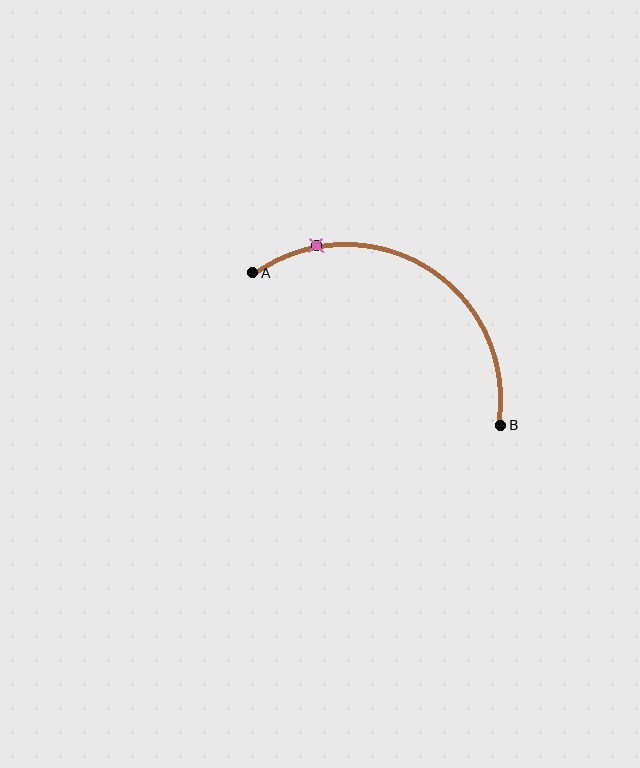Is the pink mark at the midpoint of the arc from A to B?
No. The pink mark lies on the arc but is closer to endpoint A. The arc midpoint would be at the point on the curve equidistant along the arc from both A and B.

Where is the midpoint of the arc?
The arc midpoint is the point on the curve farthest from the straight line joining A and B. It sits above that line.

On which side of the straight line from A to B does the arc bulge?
The arc bulges above the straight line connecting A and B.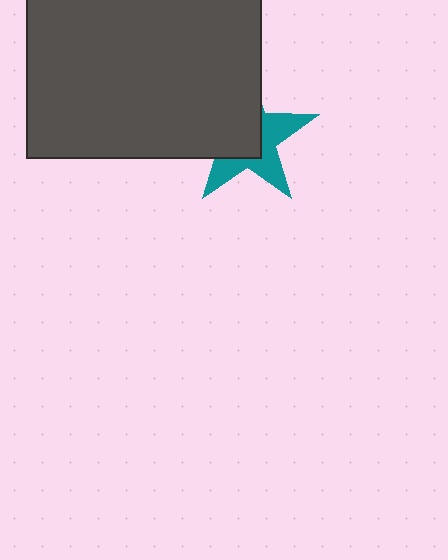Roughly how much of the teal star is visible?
About half of it is visible (roughly 46%).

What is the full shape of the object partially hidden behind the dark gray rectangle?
The partially hidden object is a teal star.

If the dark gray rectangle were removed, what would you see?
You would see the complete teal star.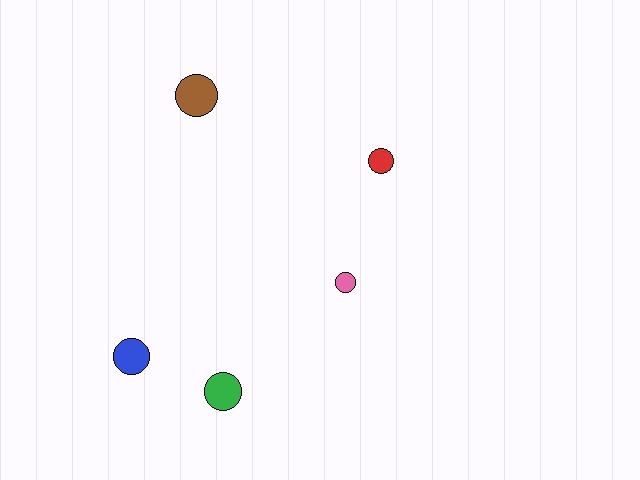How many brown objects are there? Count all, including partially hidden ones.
There is 1 brown object.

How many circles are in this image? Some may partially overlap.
There are 5 circles.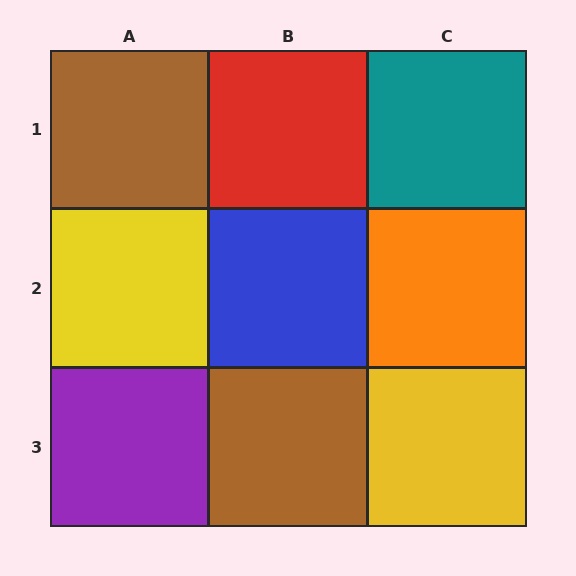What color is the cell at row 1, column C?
Teal.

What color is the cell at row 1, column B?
Red.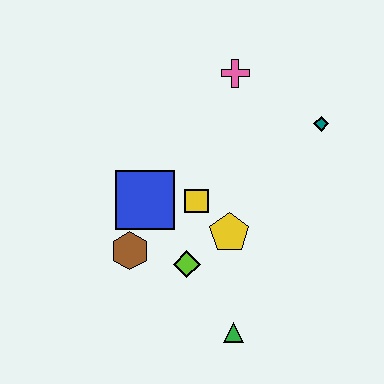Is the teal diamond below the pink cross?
Yes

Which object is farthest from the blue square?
The teal diamond is farthest from the blue square.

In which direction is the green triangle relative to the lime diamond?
The green triangle is below the lime diamond.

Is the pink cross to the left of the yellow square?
No